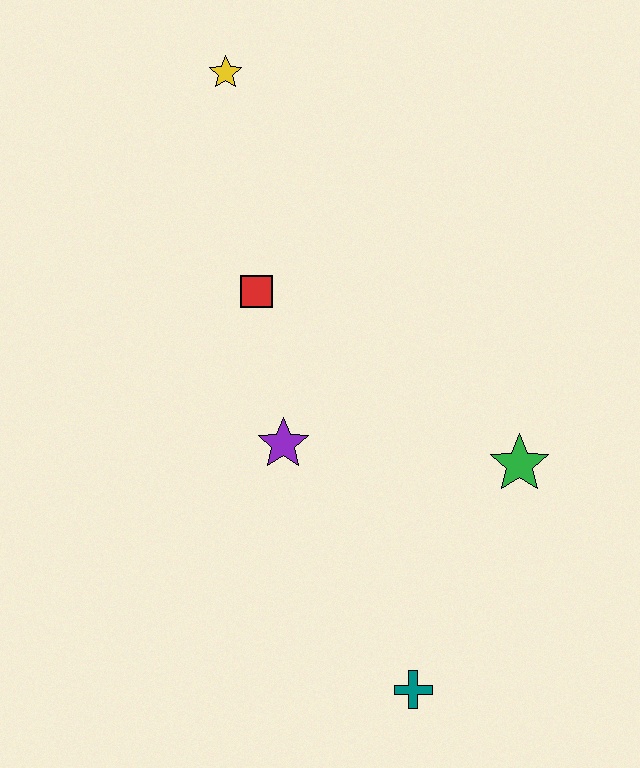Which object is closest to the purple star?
The red square is closest to the purple star.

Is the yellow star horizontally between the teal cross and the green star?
No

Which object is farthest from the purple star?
The yellow star is farthest from the purple star.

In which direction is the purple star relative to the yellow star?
The purple star is below the yellow star.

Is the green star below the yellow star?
Yes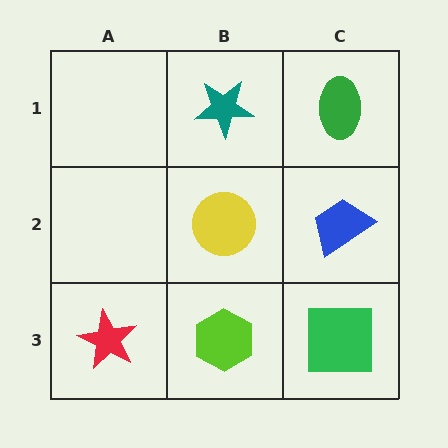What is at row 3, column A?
A red star.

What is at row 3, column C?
A green square.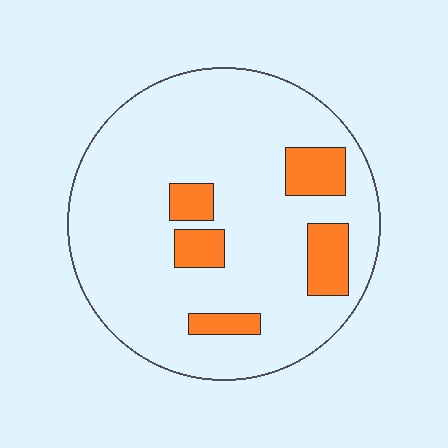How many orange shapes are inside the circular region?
5.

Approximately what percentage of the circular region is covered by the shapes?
Approximately 15%.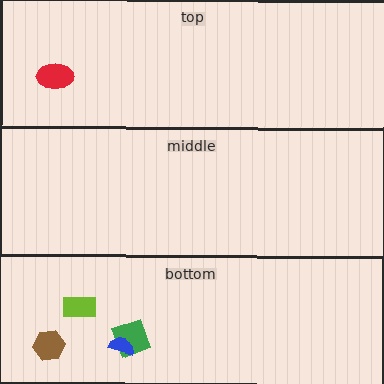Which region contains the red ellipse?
The top region.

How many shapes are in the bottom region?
4.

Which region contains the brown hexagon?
The bottom region.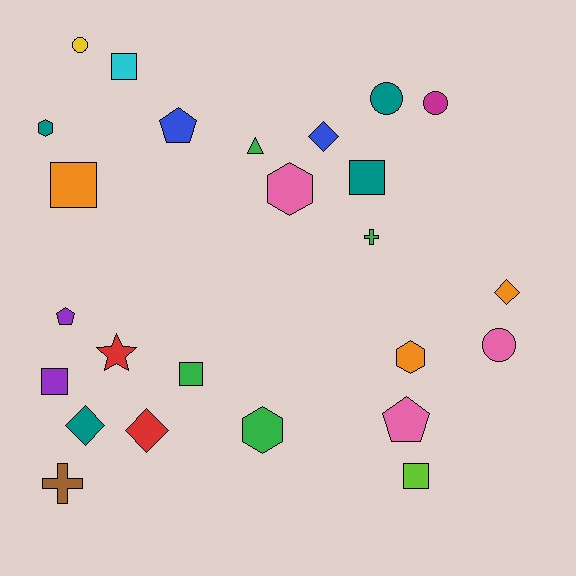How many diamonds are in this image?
There are 4 diamonds.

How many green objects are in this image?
There are 4 green objects.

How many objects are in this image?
There are 25 objects.